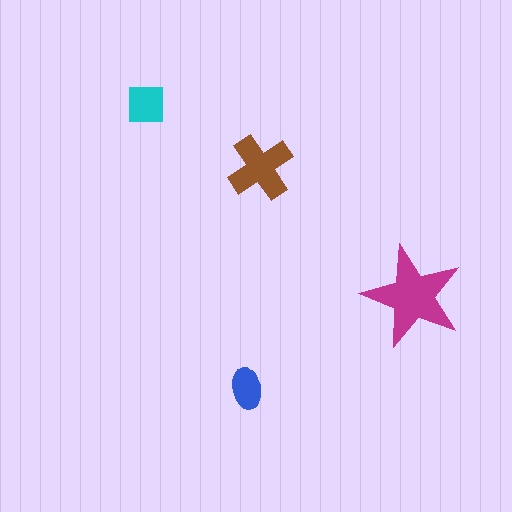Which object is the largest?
The magenta star.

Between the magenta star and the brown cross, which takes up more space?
The magenta star.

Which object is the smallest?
The blue ellipse.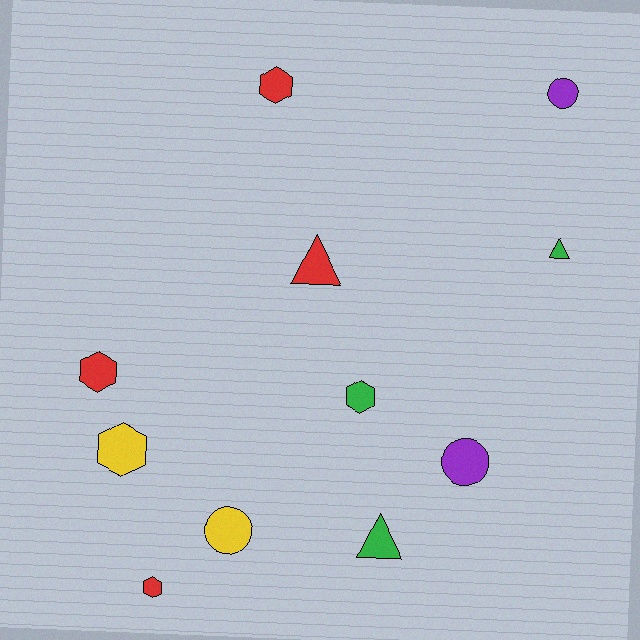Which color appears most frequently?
Red, with 4 objects.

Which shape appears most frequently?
Hexagon, with 5 objects.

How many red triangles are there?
There is 1 red triangle.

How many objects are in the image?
There are 11 objects.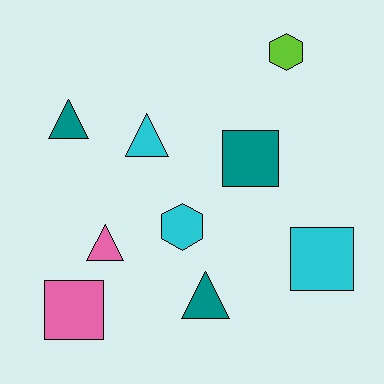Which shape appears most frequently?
Triangle, with 4 objects.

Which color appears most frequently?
Cyan, with 3 objects.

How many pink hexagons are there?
There are no pink hexagons.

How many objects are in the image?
There are 9 objects.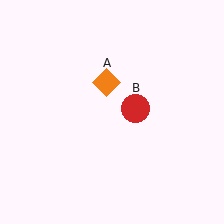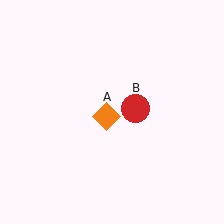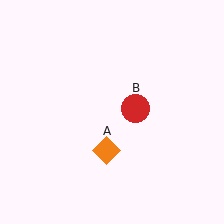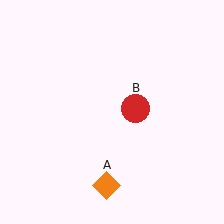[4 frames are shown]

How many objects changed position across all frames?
1 object changed position: orange diamond (object A).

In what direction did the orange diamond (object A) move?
The orange diamond (object A) moved down.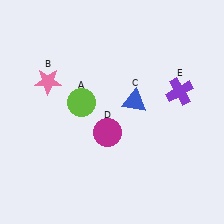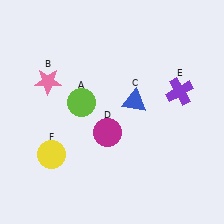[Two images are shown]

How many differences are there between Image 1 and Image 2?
There is 1 difference between the two images.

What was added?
A yellow circle (F) was added in Image 2.